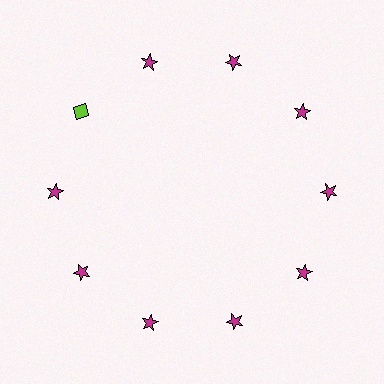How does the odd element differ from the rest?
It differs in both color (lime instead of magenta) and shape (diamond instead of star).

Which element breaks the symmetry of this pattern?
The lime diamond at roughly the 10 o'clock position breaks the symmetry. All other shapes are magenta stars.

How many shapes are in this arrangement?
There are 10 shapes arranged in a ring pattern.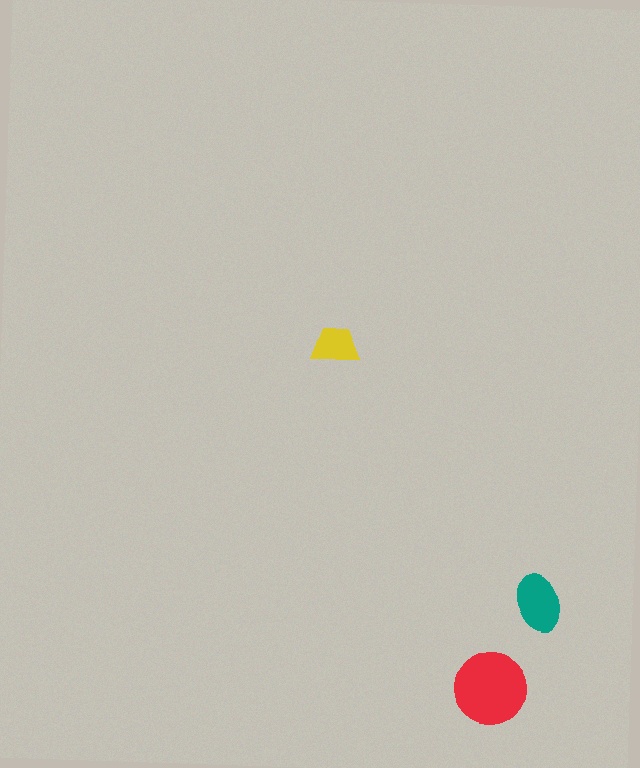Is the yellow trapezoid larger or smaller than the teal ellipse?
Smaller.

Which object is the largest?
The red circle.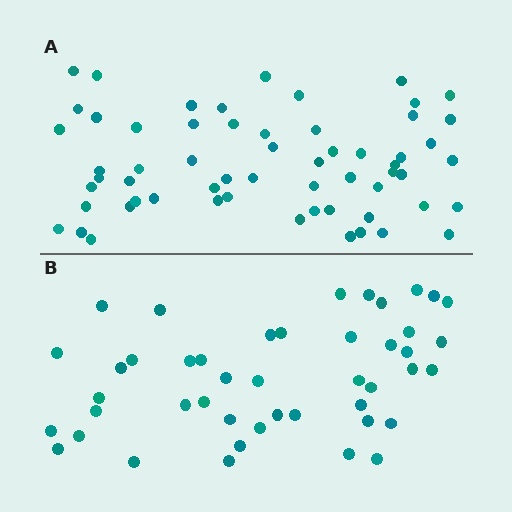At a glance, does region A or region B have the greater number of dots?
Region A (the top region) has more dots.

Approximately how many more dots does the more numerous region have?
Region A has approximately 15 more dots than region B.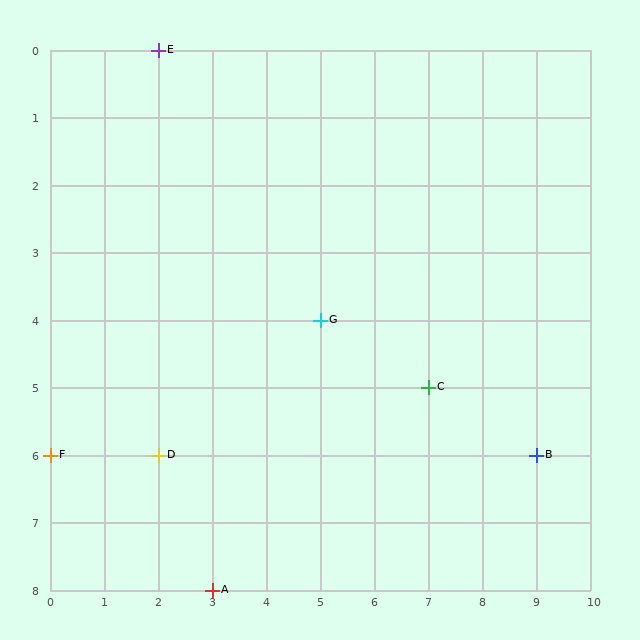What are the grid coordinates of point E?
Point E is at grid coordinates (2, 0).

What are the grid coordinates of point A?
Point A is at grid coordinates (3, 8).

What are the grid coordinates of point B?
Point B is at grid coordinates (9, 6).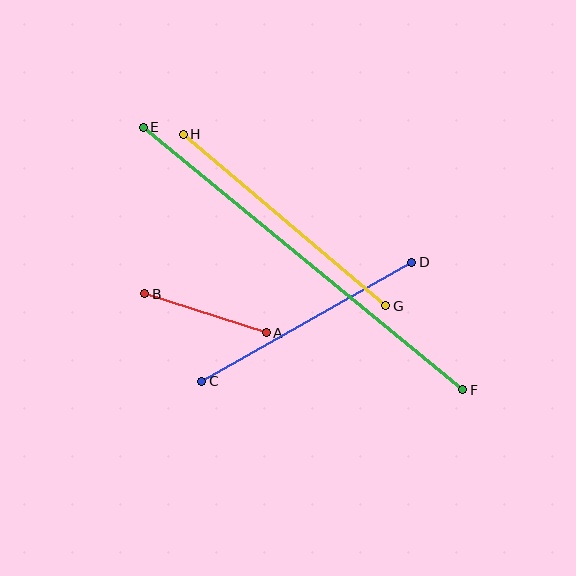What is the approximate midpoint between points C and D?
The midpoint is at approximately (307, 322) pixels.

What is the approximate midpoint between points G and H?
The midpoint is at approximately (285, 220) pixels.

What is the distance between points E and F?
The distance is approximately 414 pixels.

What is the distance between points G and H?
The distance is approximately 266 pixels.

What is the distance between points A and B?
The distance is approximately 127 pixels.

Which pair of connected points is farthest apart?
Points E and F are farthest apart.